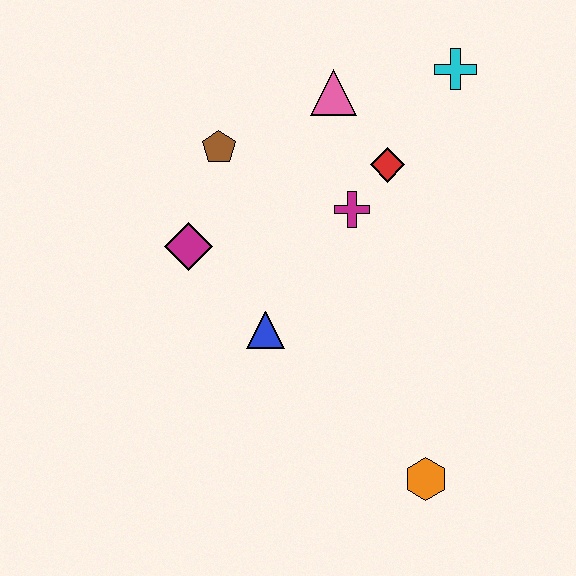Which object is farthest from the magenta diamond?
The orange hexagon is farthest from the magenta diamond.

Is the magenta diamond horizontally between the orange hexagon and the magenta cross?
No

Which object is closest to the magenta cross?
The red diamond is closest to the magenta cross.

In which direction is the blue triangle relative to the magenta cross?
The blue triangle is below the magenta cross.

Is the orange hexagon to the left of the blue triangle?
No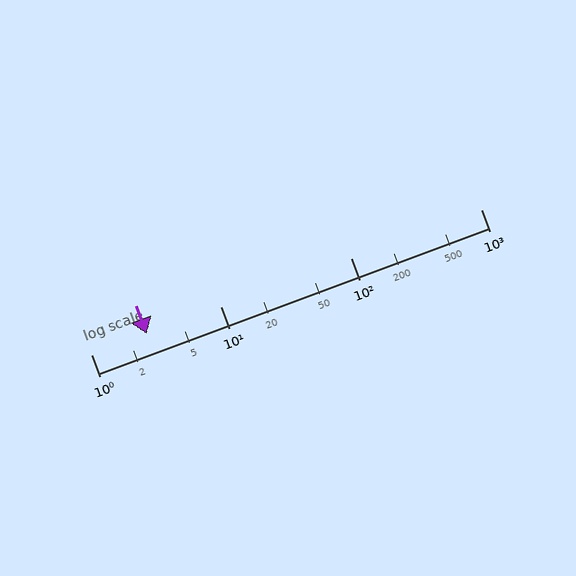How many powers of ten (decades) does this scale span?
The scale spans 3 decades, from 1 to 1000.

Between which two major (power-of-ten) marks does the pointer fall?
The pointer is between 1 and 10.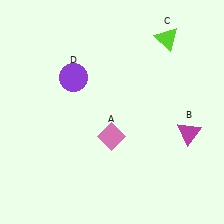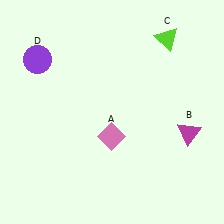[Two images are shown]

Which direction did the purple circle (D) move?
The purple circle (D) moved left.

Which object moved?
The purple circle (D) moved left.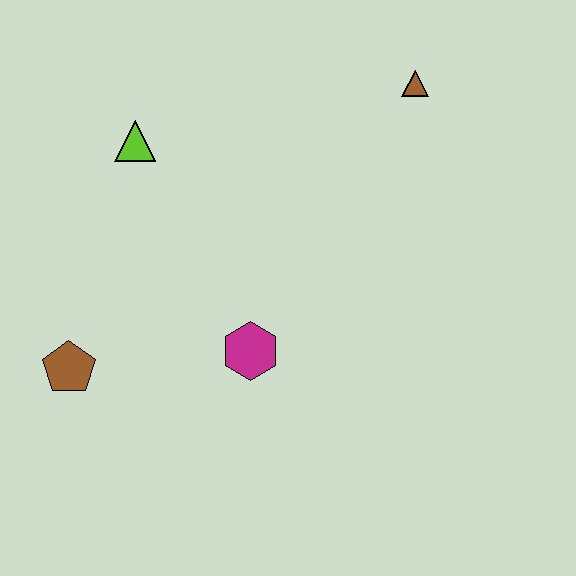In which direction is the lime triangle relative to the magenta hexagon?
The lime triangle is above the magenta hexagon.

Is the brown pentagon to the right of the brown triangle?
No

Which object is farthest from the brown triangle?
The brown pentagon is farthest from the brown triangle.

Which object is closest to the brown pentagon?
The magenta hexagon is closest to the brown pentagon.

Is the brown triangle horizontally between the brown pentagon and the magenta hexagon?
No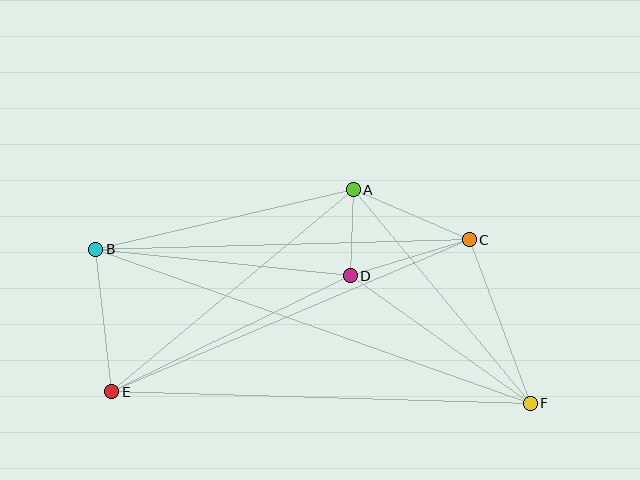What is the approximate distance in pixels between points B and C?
The distance between B and C is approximately 374 pixels.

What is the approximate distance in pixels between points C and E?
The distance between C and E is approximately 388 pixels.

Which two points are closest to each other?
Points A and D are closest to each other.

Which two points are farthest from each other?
Points B and F are farthest from each other.